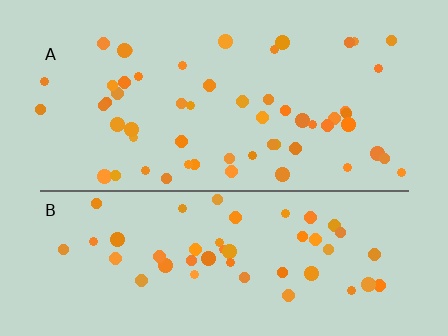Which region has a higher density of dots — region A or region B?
A (the top).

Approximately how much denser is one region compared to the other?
Approximately 1.1× — region A over region B.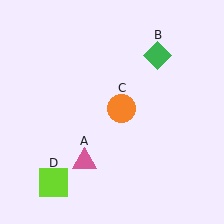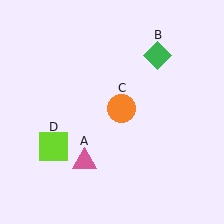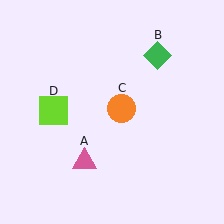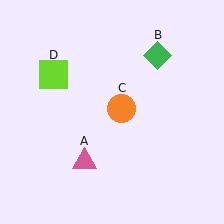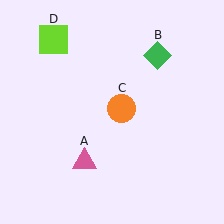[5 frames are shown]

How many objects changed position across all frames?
1 object changed position: lime square (object D).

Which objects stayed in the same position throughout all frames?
Pink triangle (object A) and green diamond (object B) and orange circle (object C) remained stationary.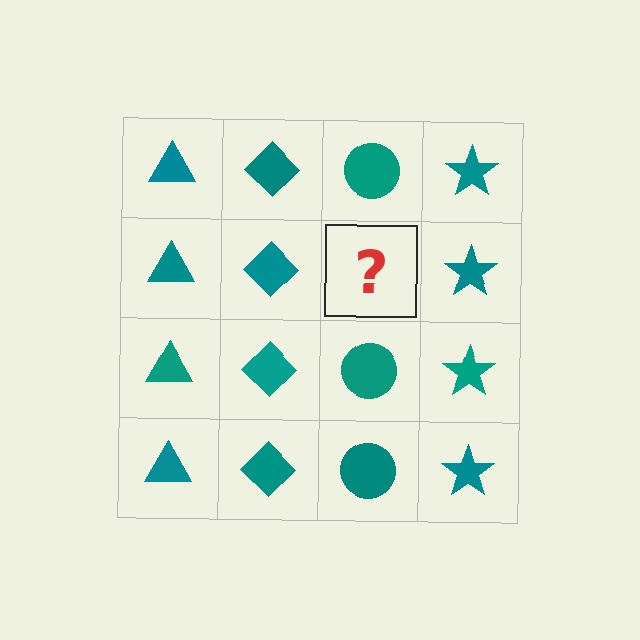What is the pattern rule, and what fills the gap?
The rule is that each column has a consistent shape. The gap should be filled with a teal circle.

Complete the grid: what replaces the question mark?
The question mark should be replaced with a teal circle.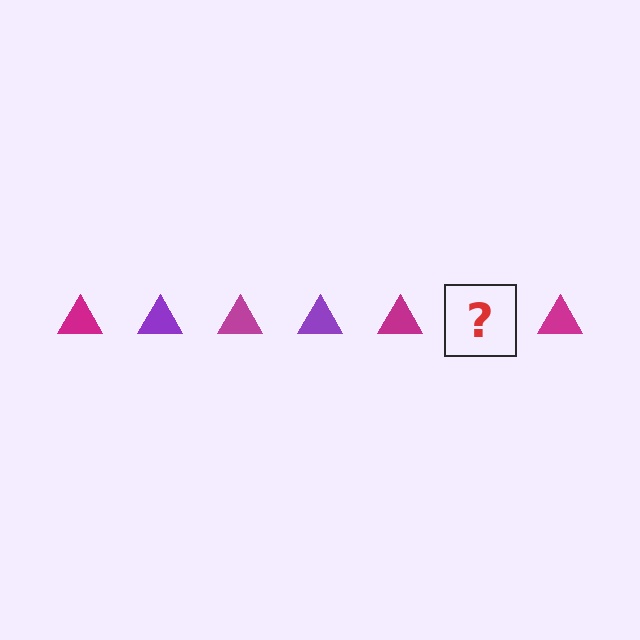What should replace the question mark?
The question mark should be replaced with a purple triangle.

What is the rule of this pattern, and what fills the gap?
The rule is that the pattern cycles through magenta, purple triangles. The gap should be filled with a purple triangle.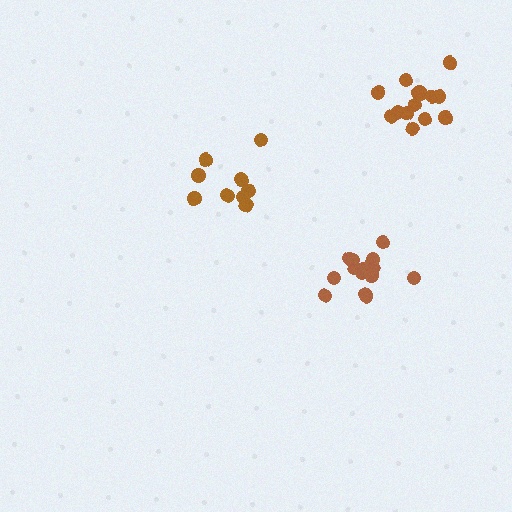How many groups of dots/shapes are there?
There are 3 groups.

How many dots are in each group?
Group 1: 15 dots, Group 2: 10 dots, Group 3: 14 dots (39 total).